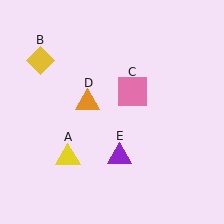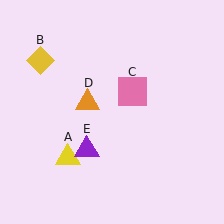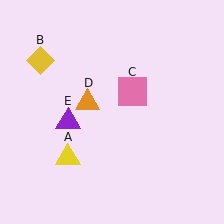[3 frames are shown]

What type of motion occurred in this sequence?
The purple triangle (object E) rotated clockwise around the center of the scene.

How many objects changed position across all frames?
1 object changed position: purple triangle (object E).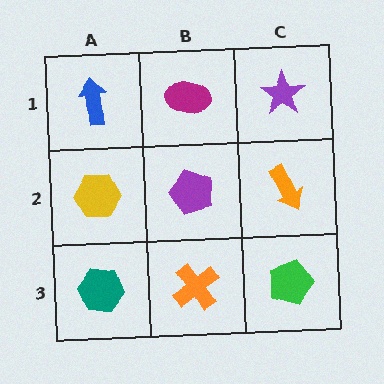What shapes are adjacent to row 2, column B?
A magenta ellipse (row 1, column B), an orange cross (row 3, column B), a yellow hexagon (row 2, column A), an orange arrow (row 2, column C).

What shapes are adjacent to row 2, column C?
A purple star (row 1, column C), a green pentagon (row 3, column C), a purple pentagon (row 2, column B).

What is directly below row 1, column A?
A yellow hexagon.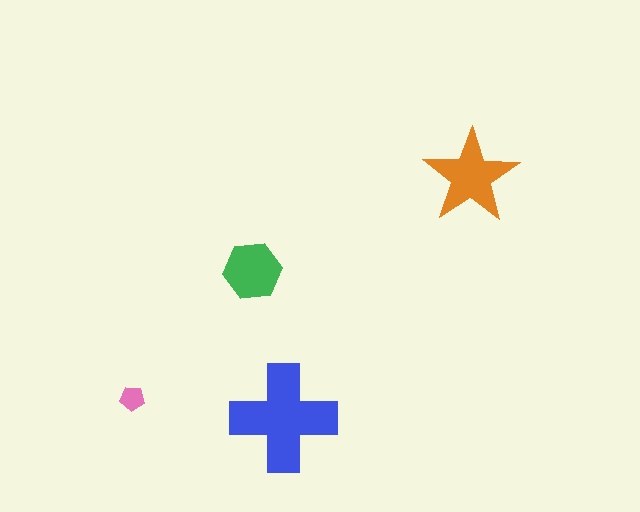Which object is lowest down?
The blue cross is bottommost.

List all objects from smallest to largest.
The pink pentagon, the green hexagon, the orange star, the blue cross.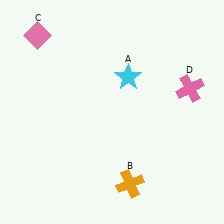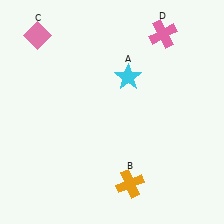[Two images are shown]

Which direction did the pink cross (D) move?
The pink cross (D) moved up.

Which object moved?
The pink cross (D) moved up.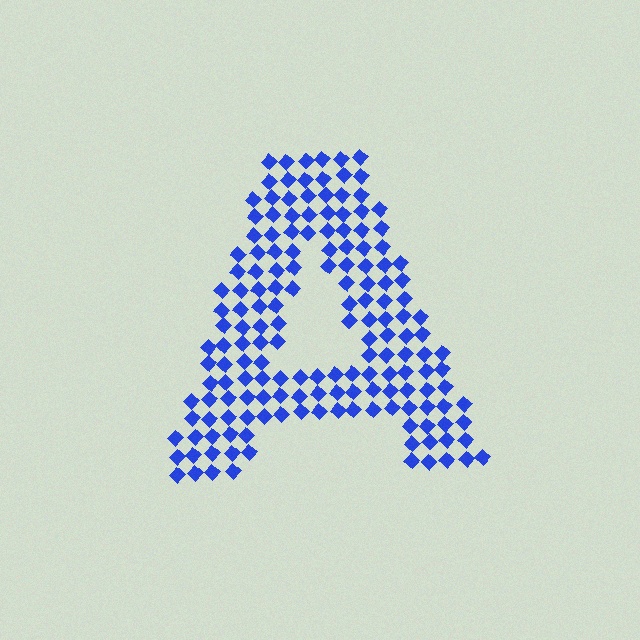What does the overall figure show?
The overall figure shows the letter A.